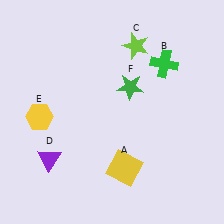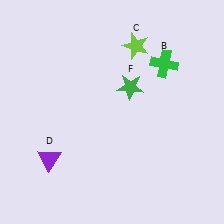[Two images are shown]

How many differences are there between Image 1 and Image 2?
There are 2 differences between the two images.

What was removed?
The yellow square (A), the yellow hexagon (E) were removed in Image 2.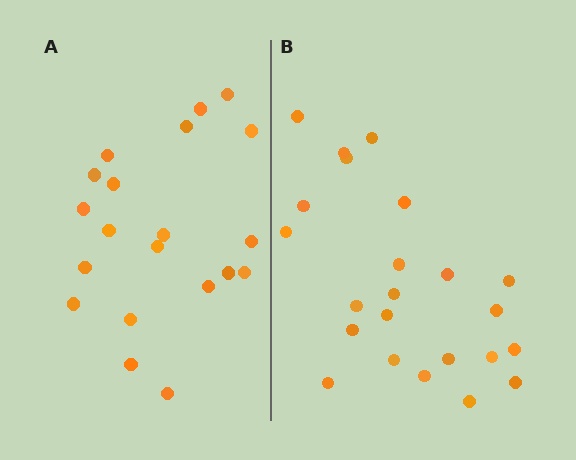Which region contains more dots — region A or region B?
Region B (the right region) has more dots.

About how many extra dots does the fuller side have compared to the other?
Region B has just a few more — roughly 2 or 3 more dots than region A.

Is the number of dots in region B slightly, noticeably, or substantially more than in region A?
Region B has only slightly more — the two regions are fairly close. The ratio is roughly 1.1 to 1.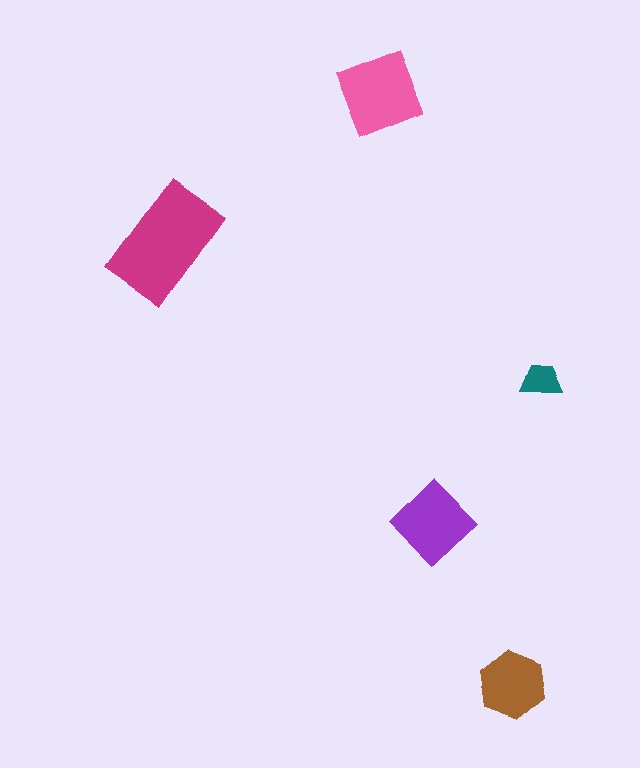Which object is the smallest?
The teal trapezoid.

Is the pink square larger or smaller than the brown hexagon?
Larger.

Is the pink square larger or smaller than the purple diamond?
Larger.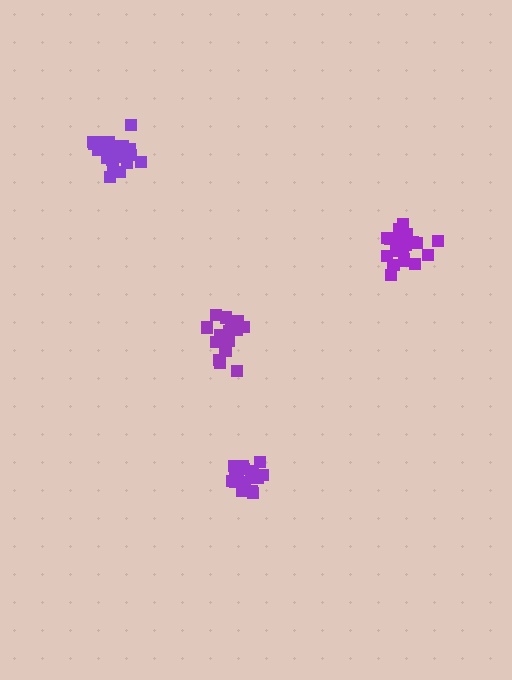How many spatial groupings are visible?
There are 4 spatial groupings.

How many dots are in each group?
Group 1: 21 dots, Group 2: 21 dots, Group 3: 19 dots, Group 4: 18 dots (79 total).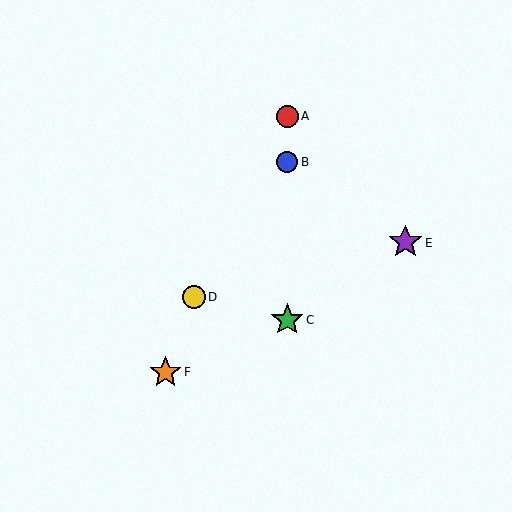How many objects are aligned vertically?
3 objects (A, B, C) are aligned vertically.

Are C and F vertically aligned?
No, C is at x≈287 and F is at x≈165.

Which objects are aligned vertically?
Objects A, B, C are aligned vertically.